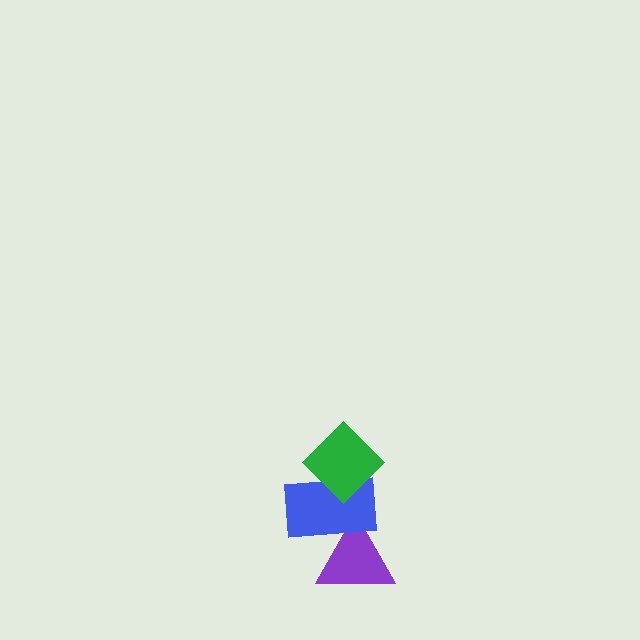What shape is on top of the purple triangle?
The blue rectangle is on top of the purple triangle.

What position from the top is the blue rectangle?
The blue rectangle is 2nd from the top.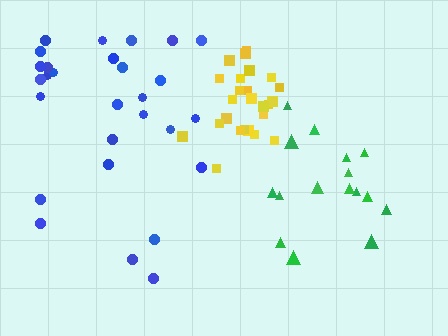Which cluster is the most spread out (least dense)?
Blue.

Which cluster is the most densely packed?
Yellow.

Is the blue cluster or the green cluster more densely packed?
Green.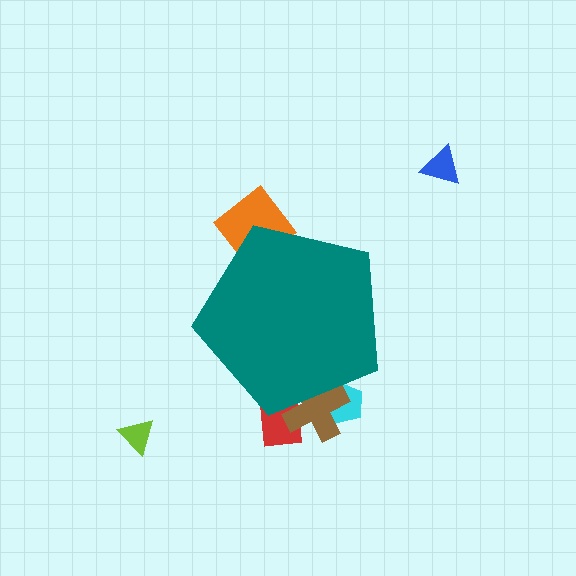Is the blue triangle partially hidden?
No, the blue triangle is fully visible.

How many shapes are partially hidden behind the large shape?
4 shapes are partially hidden.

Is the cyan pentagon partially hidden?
Yes, the cyan pentagon is partially hidden behind the teal pentagon.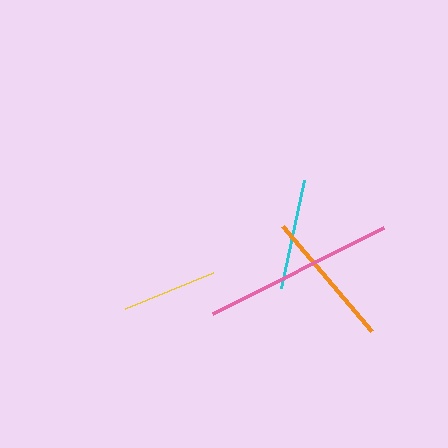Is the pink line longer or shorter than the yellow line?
The pink line is longer than the yellow line.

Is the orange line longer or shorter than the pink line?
The pink line is longer than the orange line.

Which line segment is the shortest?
The yellow line is the shortest at approximately 96 pixels.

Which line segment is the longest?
The pink line is the longest at approximately 191 pixels.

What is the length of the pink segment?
The pink segment is approximately 191 pixels long.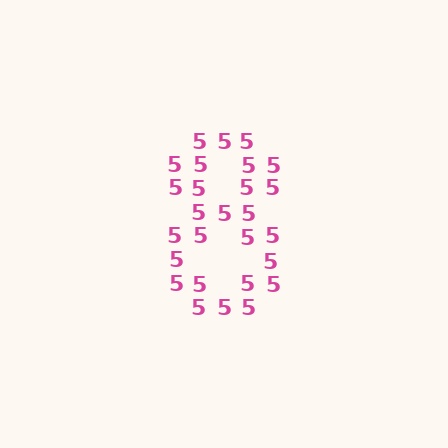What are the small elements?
The small elements are digit 5's.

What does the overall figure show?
The overall figure shows the digit 8.